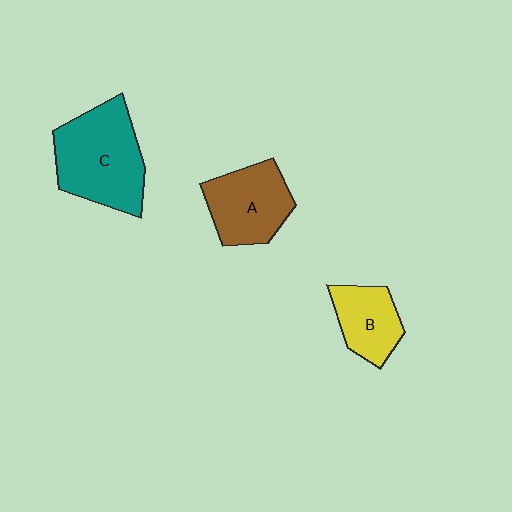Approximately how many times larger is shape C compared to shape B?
Approximately 1.8 times.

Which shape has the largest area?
Shape C (teal).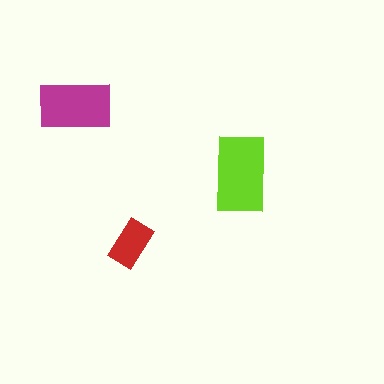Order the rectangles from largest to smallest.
the lime one, the magenta one, the red one.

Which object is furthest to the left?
The magenta rectangle is leftmost.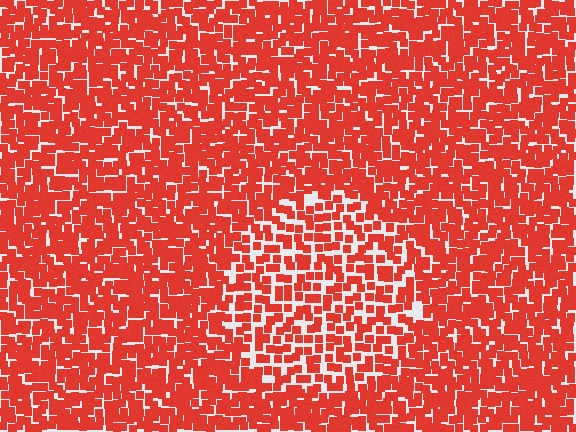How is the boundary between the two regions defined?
The boundary is defined by a change in element density (approximately 1.6x ratio). All elements are the same color, size, and shape.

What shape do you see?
I see a circle.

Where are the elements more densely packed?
The elements are more densely packed outside the circle boundary.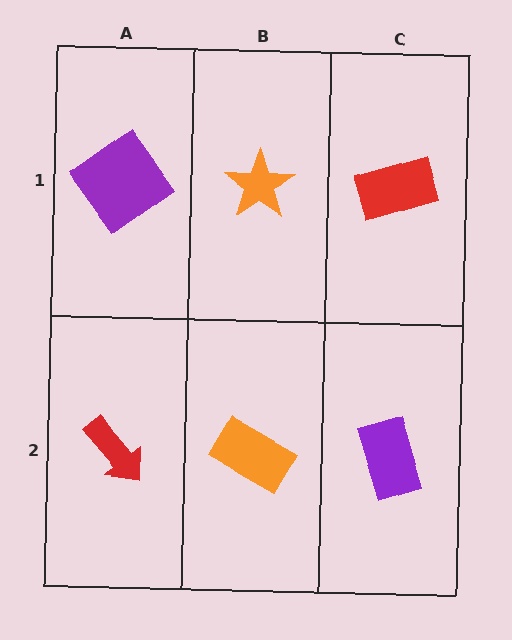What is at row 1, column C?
A red rectangle.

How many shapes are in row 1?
3 shapes.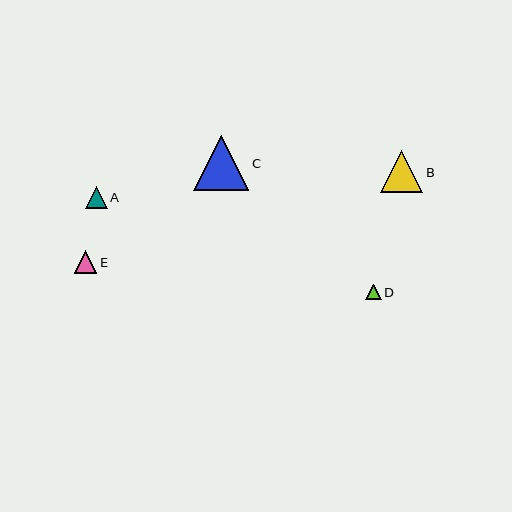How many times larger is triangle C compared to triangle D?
Triangle C is approximately 3.7 times the size of triangle D.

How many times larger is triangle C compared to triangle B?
Triangle C is approximately 1.3 times the size of triangle B.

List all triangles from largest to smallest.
From largest to smallest: C, B, E, A, D.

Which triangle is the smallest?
Triangle D is the smallest with a size of approximately 15 pixels.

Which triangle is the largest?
Triangle C is the largest with a size of approximately 55 pixels.